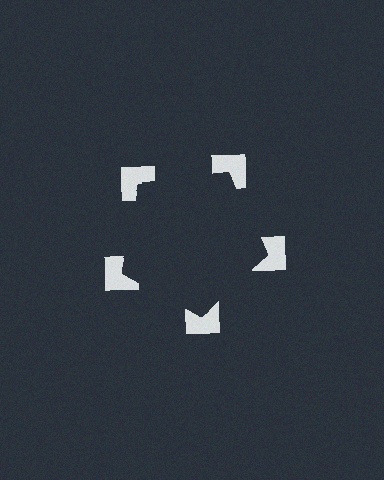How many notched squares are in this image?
There are 5 — one at each vertex of the illusory pentagon.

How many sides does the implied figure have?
5 sides.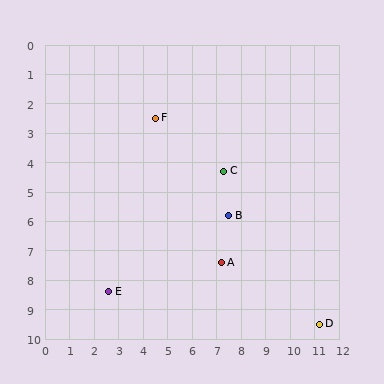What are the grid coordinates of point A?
Point A is at approximately (7.2, 7.4).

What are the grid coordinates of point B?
Point B is at approximately (7.5, 5.8).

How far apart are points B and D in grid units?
Points B and D are about 5.2 grid units apart.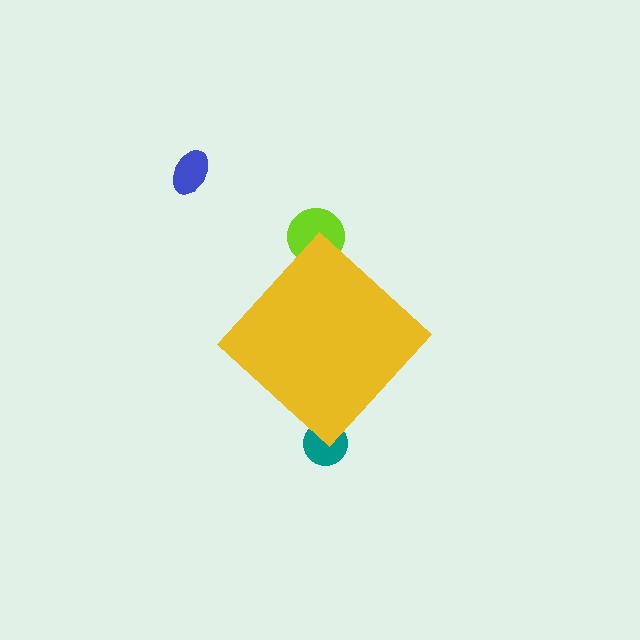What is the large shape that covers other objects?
A yellow diamond.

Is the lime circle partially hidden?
Yes, the lime circle is partially hidden behind the yellow diamond.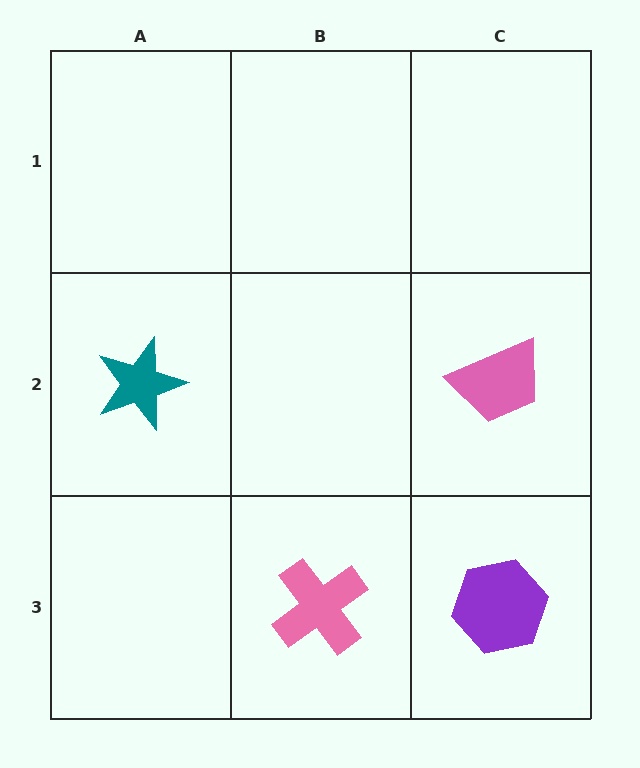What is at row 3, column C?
A purple hexagon.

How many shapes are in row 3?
2 shapes.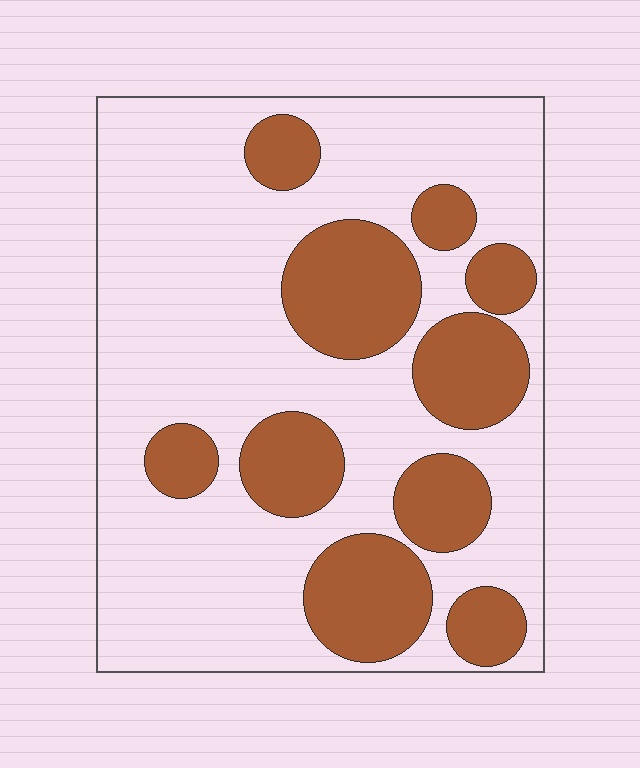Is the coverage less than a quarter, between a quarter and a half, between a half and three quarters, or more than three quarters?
Between a quarter and a half.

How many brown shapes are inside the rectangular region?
10.